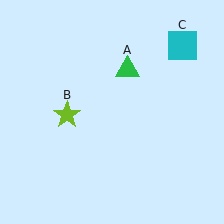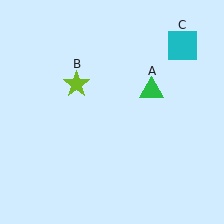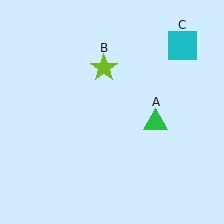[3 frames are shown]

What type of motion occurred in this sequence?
The green triangle (object A), lime star (object B) rotated clockwise around the center of the scene.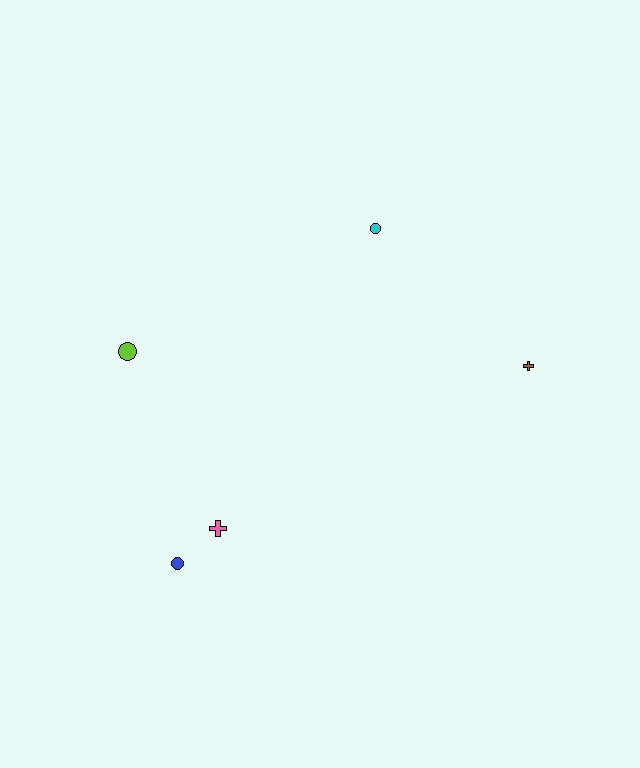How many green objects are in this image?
There are no green objects.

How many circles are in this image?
There are 3 circles.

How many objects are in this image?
There are 5 objects.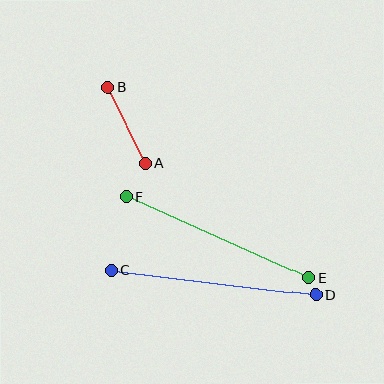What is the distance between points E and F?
The distance is approximately 200 pixels.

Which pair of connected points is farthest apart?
Points C and D are farthest apart.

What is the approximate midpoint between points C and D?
The midpoint is at approximately (214, 283) pixels.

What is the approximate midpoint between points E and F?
The midpoint is at approximately (218, 238) pixels.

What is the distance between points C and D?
The distance is approximately 206 pixels.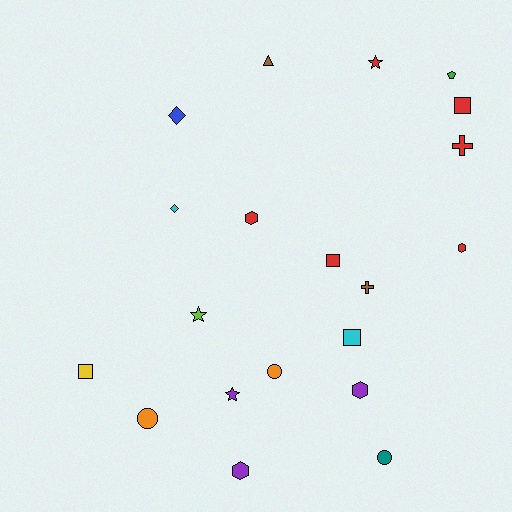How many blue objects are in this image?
There is 1 blue object.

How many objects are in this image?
There are 20 objects.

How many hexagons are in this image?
There are 4 hexagons.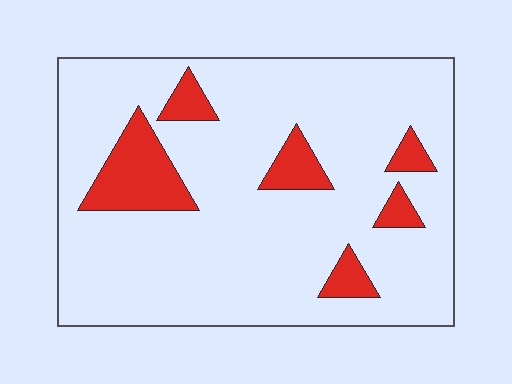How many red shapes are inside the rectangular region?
6.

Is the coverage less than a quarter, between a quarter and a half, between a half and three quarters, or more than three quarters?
Less than a quarter.